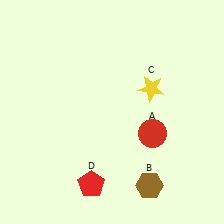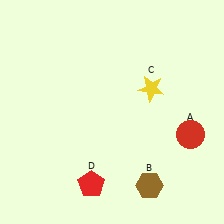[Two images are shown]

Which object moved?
The red circle (A) moved right.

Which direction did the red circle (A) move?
The red circle (A) moved right.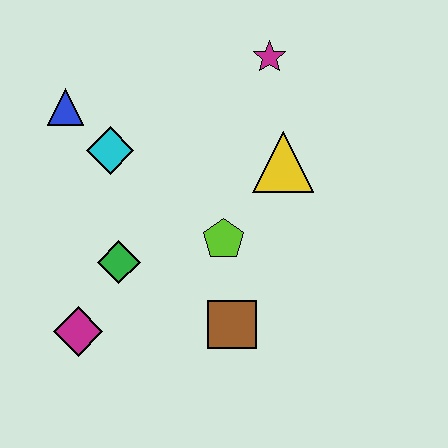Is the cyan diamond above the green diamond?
Yes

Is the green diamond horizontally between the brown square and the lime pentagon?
No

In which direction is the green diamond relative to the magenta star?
The green diamond is below the magenta star.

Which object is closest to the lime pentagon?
The brown square is closest to the lime pentagon.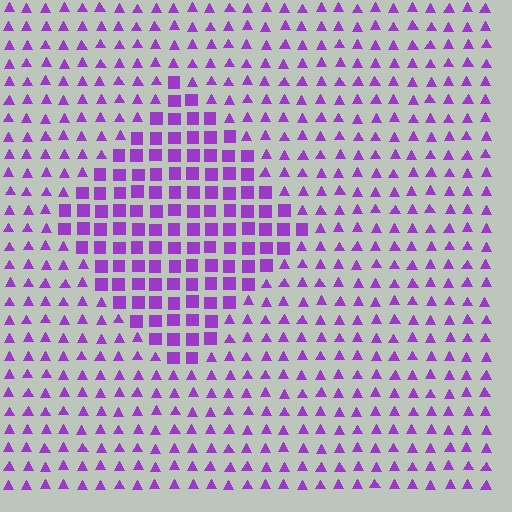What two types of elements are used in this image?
The image uses squares inside the diamond region and triangles outside it.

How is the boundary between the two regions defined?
The boundary is defined by a change in element shape: squares inside vs. triangles outside. All elements share the same color and spacing.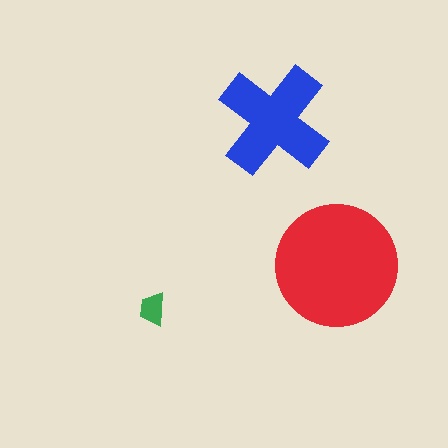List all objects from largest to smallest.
The red circle, the blue cross, the green trapezoid.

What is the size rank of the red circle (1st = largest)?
1st.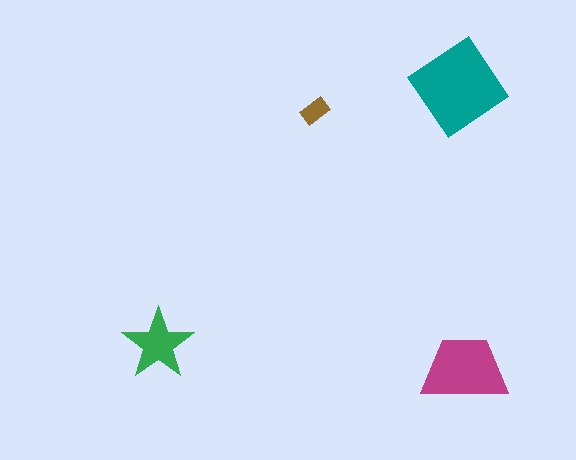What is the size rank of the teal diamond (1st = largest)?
1st.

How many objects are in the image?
There are 4 objects in the image.